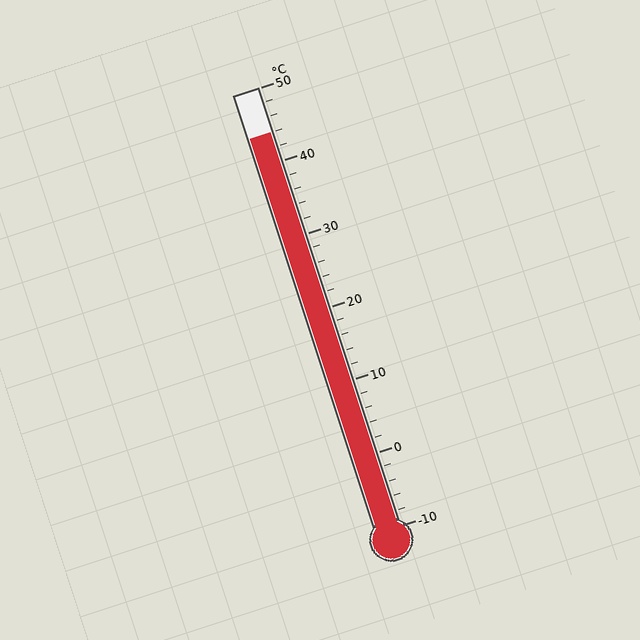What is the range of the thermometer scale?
The thermometer scale ranges from -10°C to 50°C.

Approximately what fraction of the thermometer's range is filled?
The thermometer is filled to approximately 90% of its range.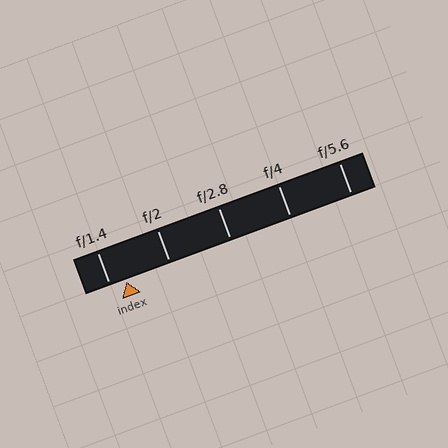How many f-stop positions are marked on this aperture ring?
There are 5 f-stop positions marked.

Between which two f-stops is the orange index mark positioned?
The index mark is between f/1.4 and f/2.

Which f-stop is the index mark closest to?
The index mark is closest to f/1.4.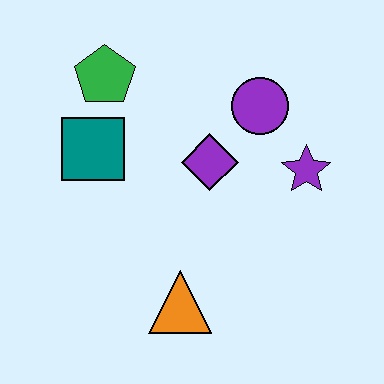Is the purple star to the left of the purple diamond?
No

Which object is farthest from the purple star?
The green pentagon is farthest from the purple star.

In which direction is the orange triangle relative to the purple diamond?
The orange triangle is below the purple diamond.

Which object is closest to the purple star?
The purple circle is closest to the purple star.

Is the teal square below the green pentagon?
Yes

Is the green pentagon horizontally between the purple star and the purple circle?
No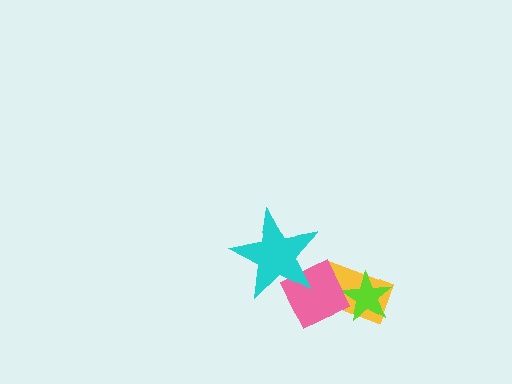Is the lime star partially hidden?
Yes, it is partially covered by another shape.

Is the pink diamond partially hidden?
Yes, it is partially covered by another shape.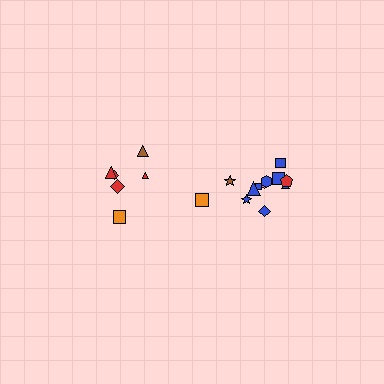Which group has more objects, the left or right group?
The right group.